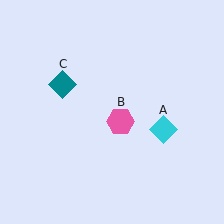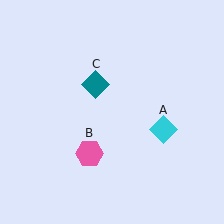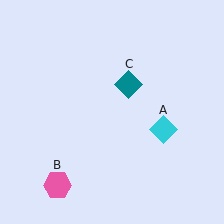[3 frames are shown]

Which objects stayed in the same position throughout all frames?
Cyan diamond (object A) remained stationary.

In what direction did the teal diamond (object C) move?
The teal diamond (object C) moved right.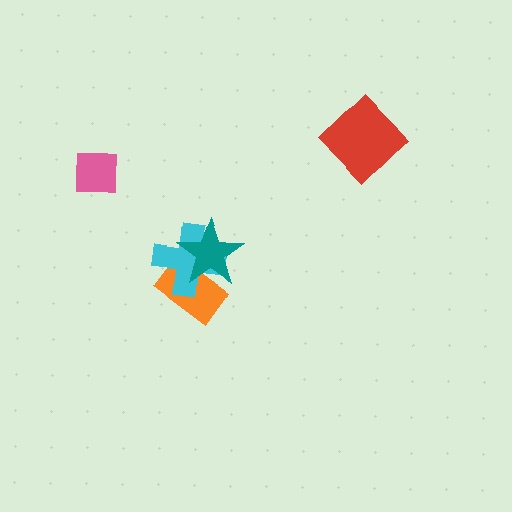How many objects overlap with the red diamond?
0 objects overlap with the red diamond.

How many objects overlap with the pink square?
0 objects overlap with the pink square.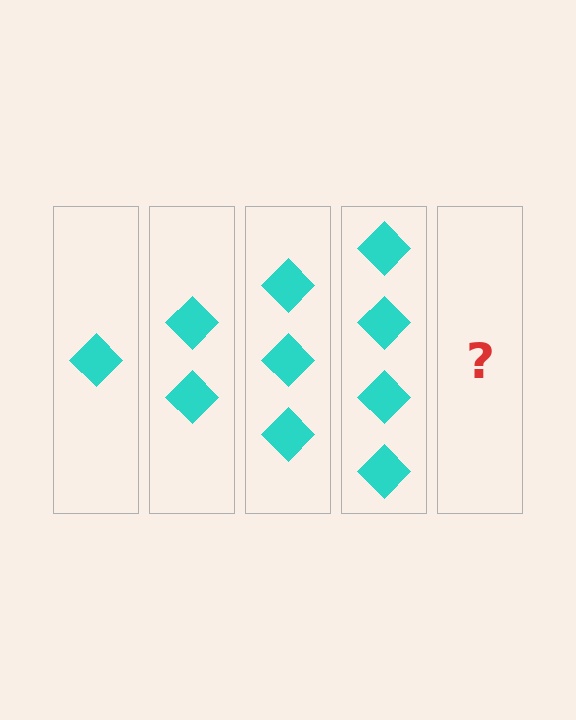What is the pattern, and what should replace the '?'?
The pattern is that each step adds one more diamond. The '?' should be 5 diamonds.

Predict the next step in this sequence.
The next step is 5 diamonds.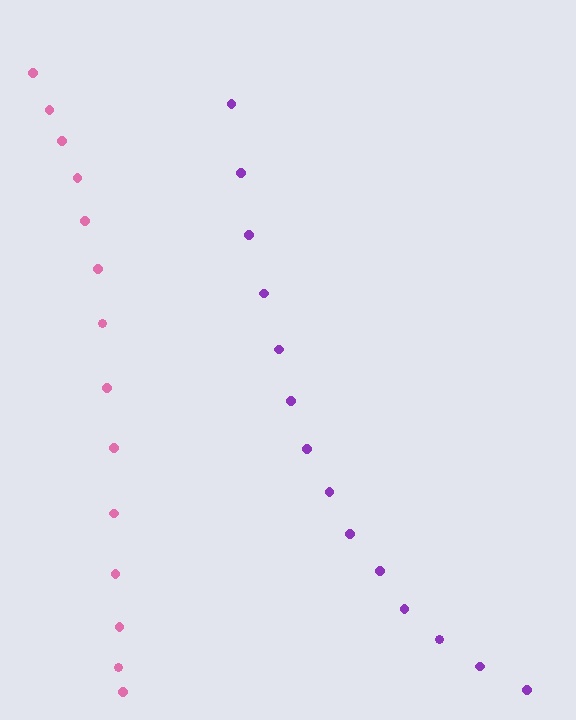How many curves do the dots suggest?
There are 2 distinct paths.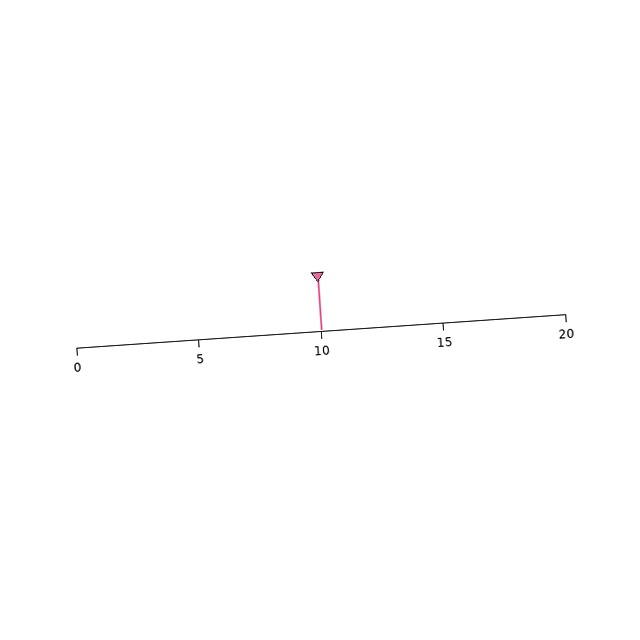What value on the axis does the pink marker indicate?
The marker indicates approximately 10.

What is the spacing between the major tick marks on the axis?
The major ticks are spaced 5 apart.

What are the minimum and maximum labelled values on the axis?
The axis runs from 0 to 20.